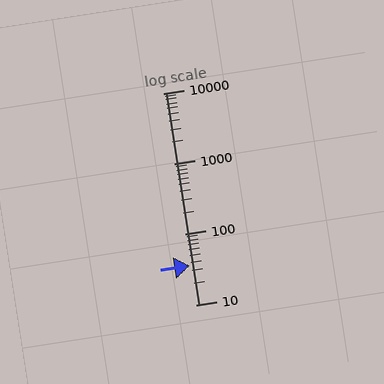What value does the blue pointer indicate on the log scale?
The pointer indicates approximately 36.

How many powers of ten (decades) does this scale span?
The scale spans 3 decades, from 10 to 10000.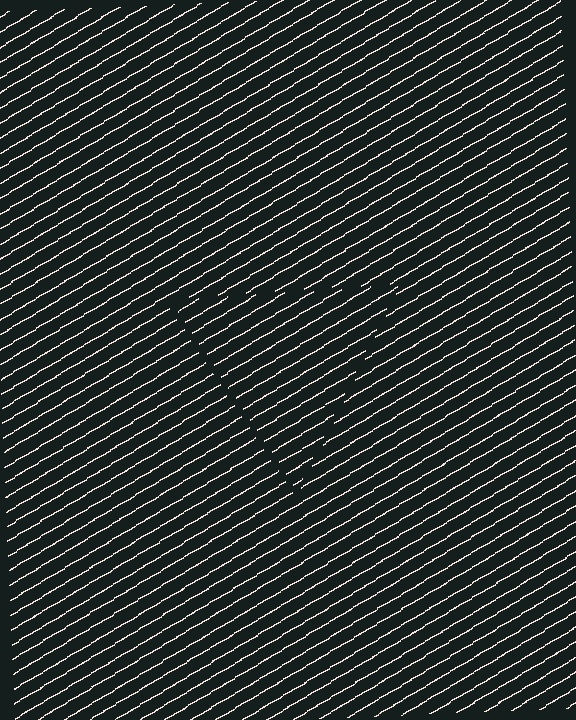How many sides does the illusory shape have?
3 sides — the line-ends trace a triangle.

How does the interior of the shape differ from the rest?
The interior of the shape contains the same grating, shifted by half a period — the contour is defined by the phase discontinuity where line-ends from the inner and outer gratings abut.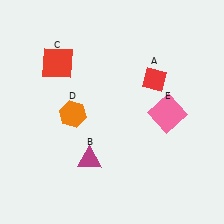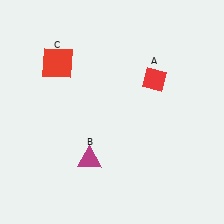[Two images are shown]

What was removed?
The pink square (E), the orange hexagon (D) were removed in Image 2.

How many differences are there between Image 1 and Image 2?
There are 2 differences between the two images.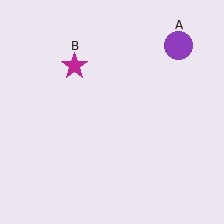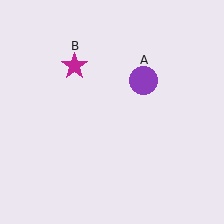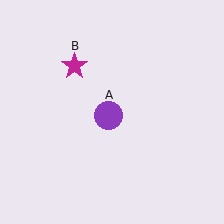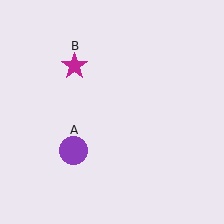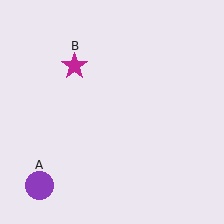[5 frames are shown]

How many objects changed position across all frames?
1 object changed position: purple circle (object A).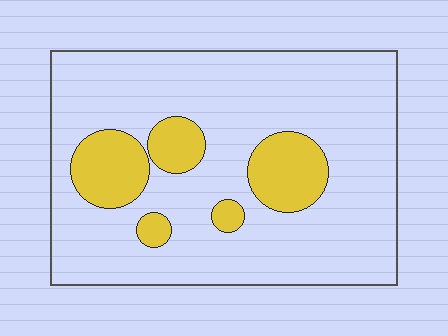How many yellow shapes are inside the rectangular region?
5.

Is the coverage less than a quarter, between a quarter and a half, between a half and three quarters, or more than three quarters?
Less than a quarter.